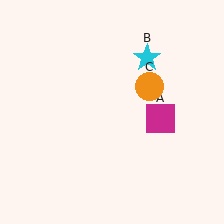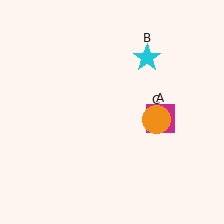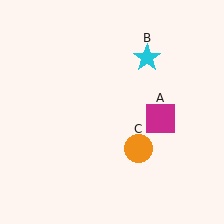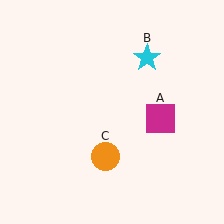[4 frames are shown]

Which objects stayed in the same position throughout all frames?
Magenta square (object A) and cyan star (object B) remained stationary.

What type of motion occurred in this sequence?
The orange circle (object C) rotated clockwise around the center of the scene.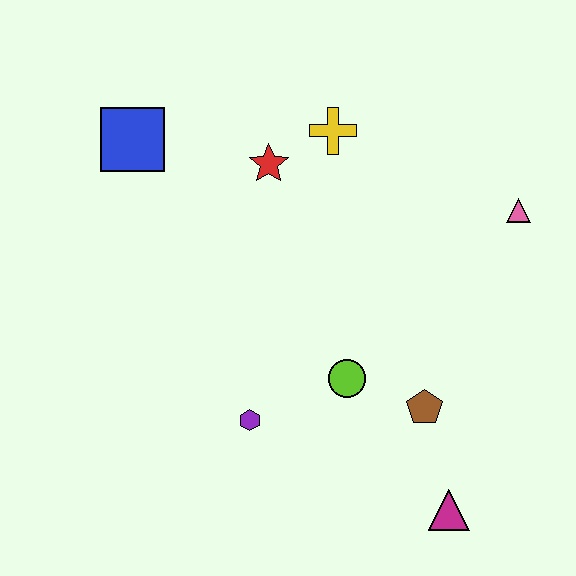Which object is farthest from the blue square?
The magenta triangle is farthest from the blue square.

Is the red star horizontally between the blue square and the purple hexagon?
No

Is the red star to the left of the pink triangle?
Yes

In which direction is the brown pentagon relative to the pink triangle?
The brown pentagon is below the pink triangle.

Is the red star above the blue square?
No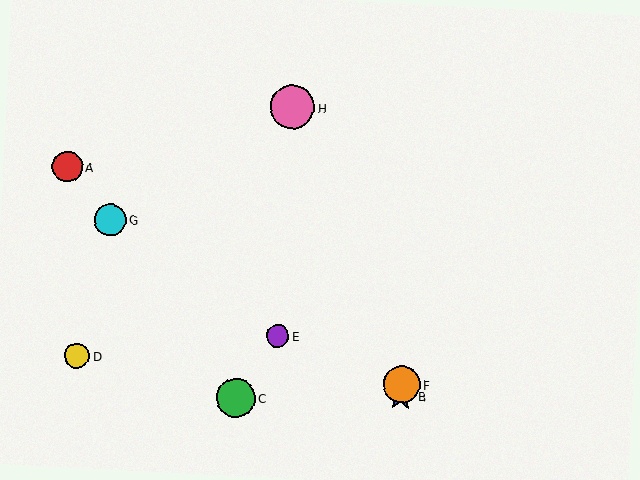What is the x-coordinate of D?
Object D is at x≈77.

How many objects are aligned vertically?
2 objects (B, F) are aligned vertically.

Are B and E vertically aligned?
No, B is at x≈401 and E is at x≈278.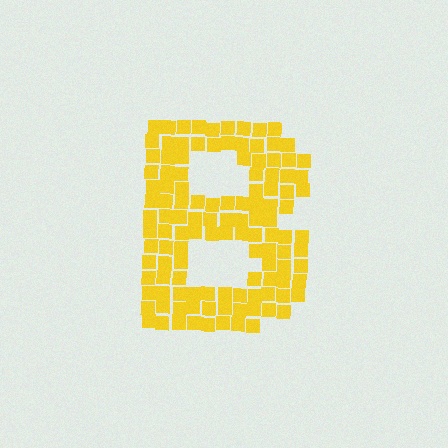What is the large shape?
The large shape is the letter B.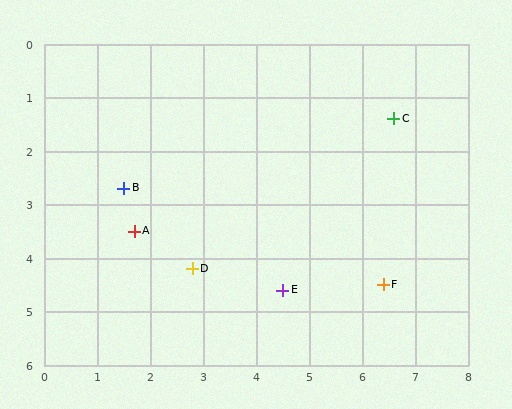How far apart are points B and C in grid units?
Points B and C are about 5.3 grid units apart.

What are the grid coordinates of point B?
Point B is at approximately (1.5, 2.7).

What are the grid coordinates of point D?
Point D is at approximately (2.8, 4.2).